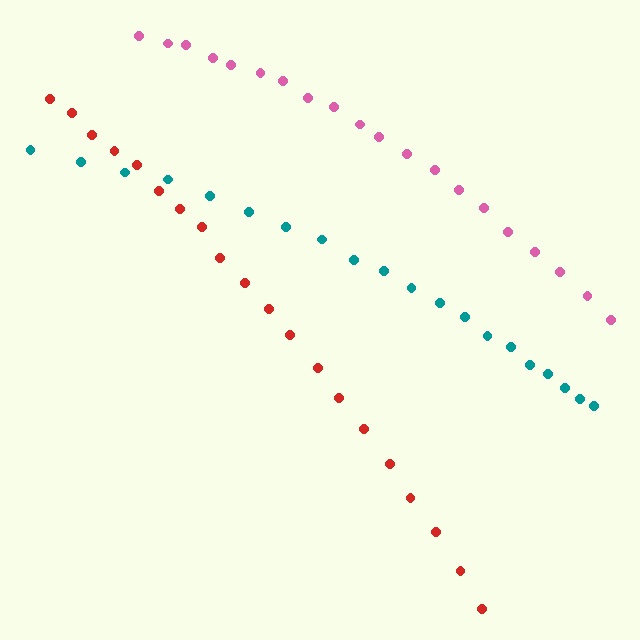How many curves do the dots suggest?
There are 3 distinct paths.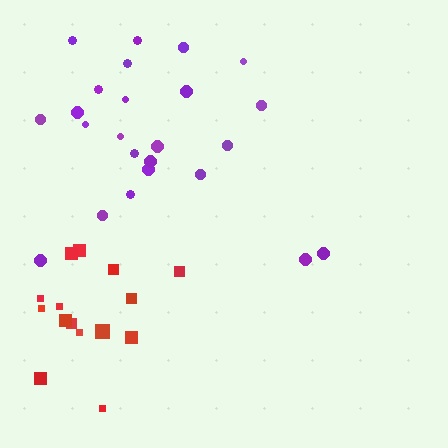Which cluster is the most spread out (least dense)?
Purple.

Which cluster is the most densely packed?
Red.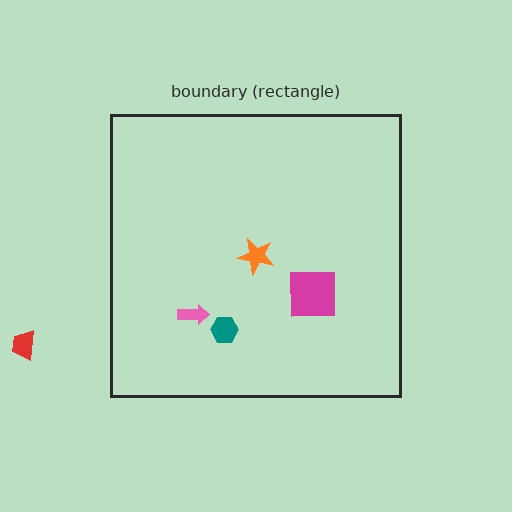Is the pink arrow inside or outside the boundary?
Inside.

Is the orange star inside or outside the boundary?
Inside.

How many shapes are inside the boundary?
4 inside, 1 outside.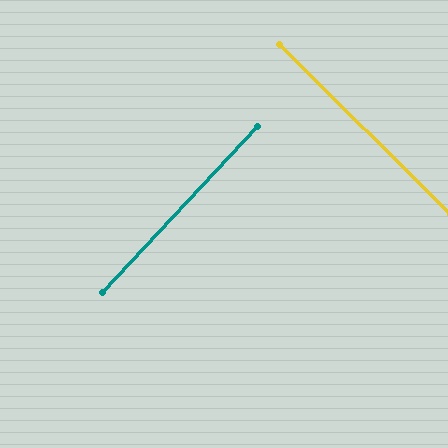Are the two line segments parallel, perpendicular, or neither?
Perpendicular — they meet at approximately 88°.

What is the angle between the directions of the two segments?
Approximately 88 degrees.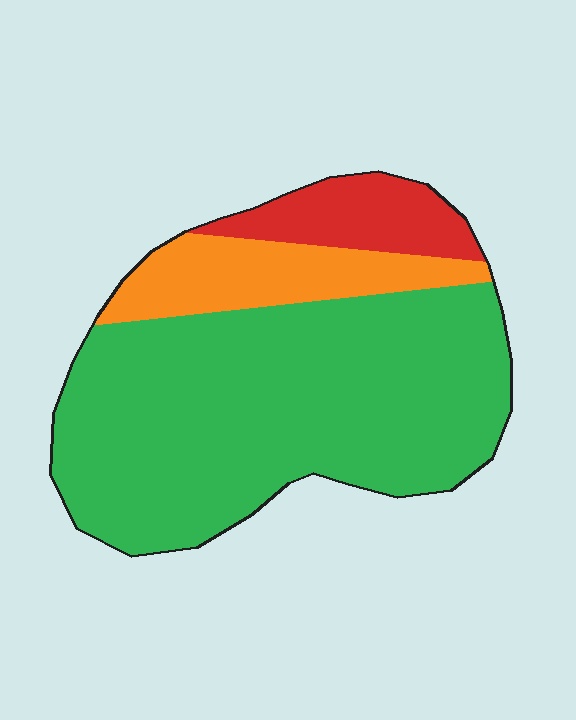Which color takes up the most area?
Green, at roughly 70%.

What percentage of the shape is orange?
Orange covers 16% of the shape.